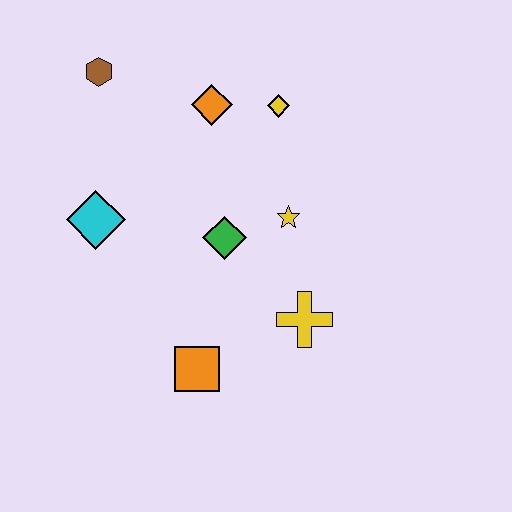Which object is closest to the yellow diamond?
The orange diamond is closest to the yellow diamond.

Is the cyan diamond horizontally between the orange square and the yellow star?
No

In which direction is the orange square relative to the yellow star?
The orange square is below the yellow star.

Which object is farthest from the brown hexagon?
The yellow cross is farthest from the brown hexagon.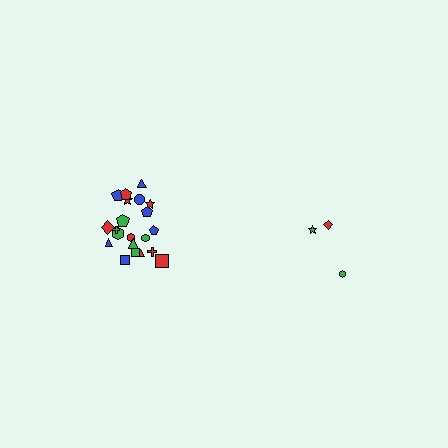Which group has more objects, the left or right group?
The left group.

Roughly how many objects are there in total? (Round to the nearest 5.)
Roughly 25 objects in total.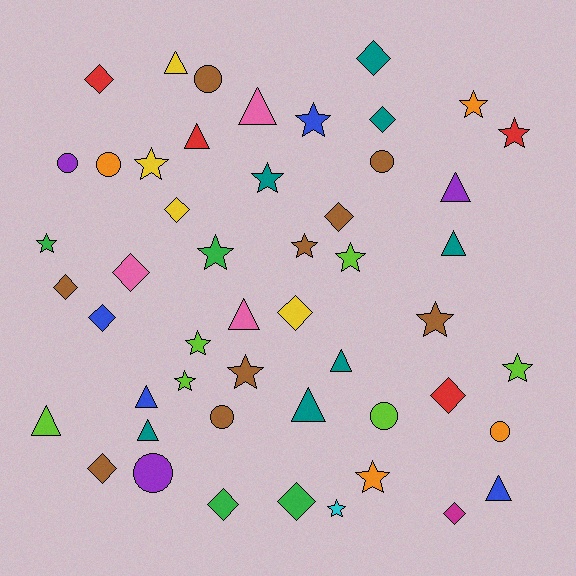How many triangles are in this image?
There are 12 triangles.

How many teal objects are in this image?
There are 7 teal objects.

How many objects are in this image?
There are 50 objects.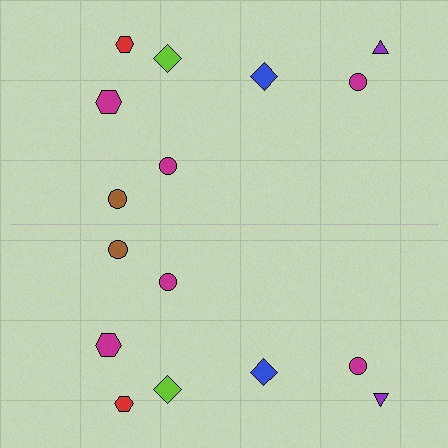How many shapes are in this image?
There are 16 shapes in this image.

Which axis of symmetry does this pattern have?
The pattern has a horizontal axis of symmetry running through the center of the image.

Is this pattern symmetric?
Yes, this pattern has bilateral (reflection) symmetry.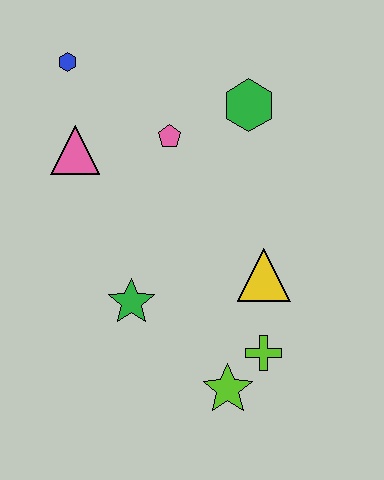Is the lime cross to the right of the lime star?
Yes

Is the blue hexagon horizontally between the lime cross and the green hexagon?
No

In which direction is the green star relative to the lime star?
The green star is to the left of the lime star.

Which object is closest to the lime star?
The lime cross is closest to the lime star.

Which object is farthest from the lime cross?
The blue hexagon is farthest from the lime cross.